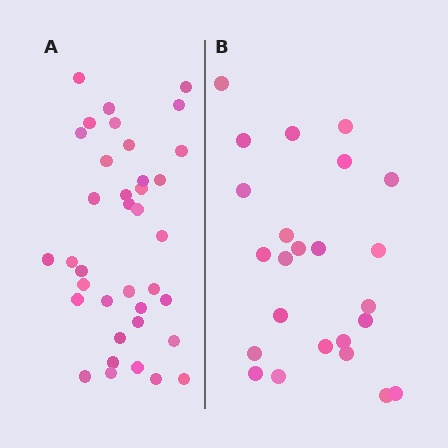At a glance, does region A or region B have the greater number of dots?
Region A (the left region) has more dots.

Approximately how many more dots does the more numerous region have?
Region A has approximately 15 more dots than region B.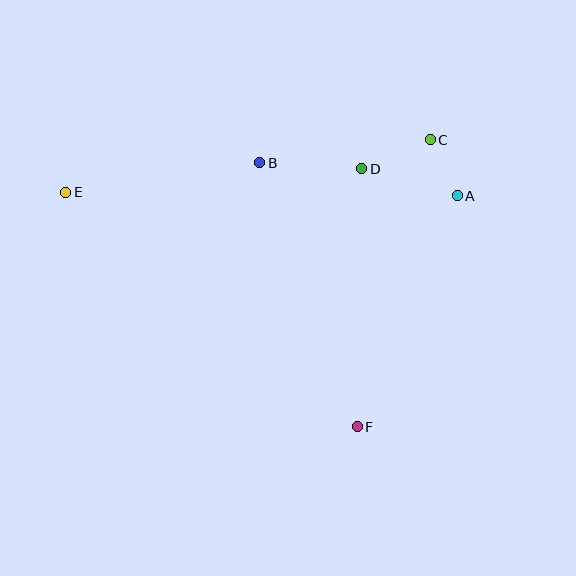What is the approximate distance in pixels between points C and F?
The distance between C and F is approximately 296 pixels.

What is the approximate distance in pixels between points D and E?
The distance between D and E is approximately 297 pixels.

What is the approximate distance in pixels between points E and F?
The distance between E and F is approximately 374 pixels.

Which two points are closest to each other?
Points A and C are closest to each other.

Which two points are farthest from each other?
Points A and E are farthest from each other.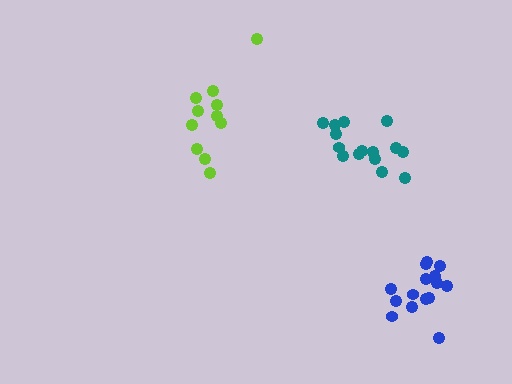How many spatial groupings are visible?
There are 3 spatial groupings.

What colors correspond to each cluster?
The clusters are colored: teal, blue, lime.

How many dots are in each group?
Group 1: 15 dots, Group 2: 15 dots, Group 3: 11 dots (41 total).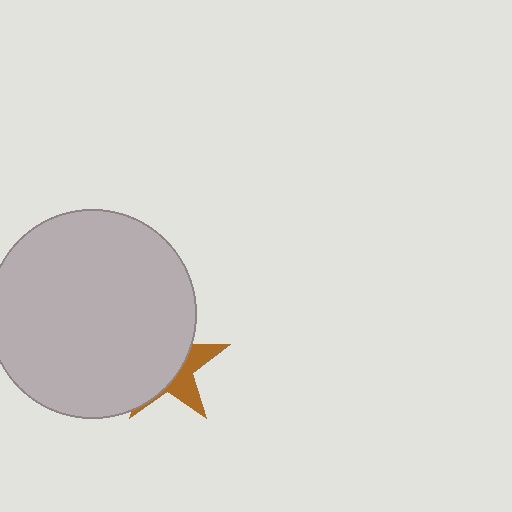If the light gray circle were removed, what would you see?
You would see the complete brown star.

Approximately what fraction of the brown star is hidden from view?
Roughly 66% of the brown star is hidden behind the light gray circle.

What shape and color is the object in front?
The object in front is a light gray circle.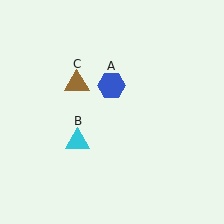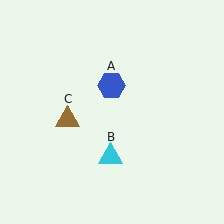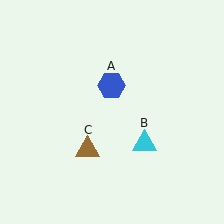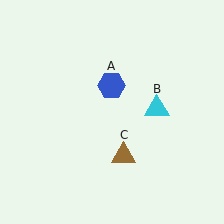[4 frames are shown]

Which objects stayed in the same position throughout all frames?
Blue hexagon (object A) remained stationary.